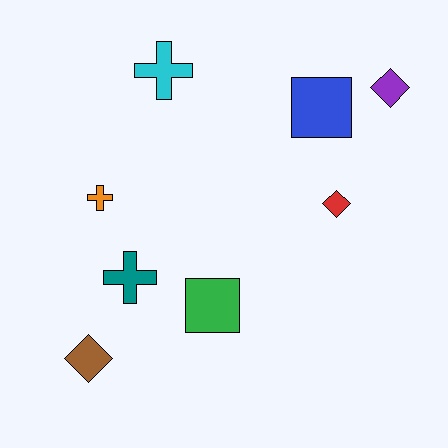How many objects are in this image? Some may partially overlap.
There are 8 objects.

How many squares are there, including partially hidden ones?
There are 2 squares.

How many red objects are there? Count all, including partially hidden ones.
There is 1 red object.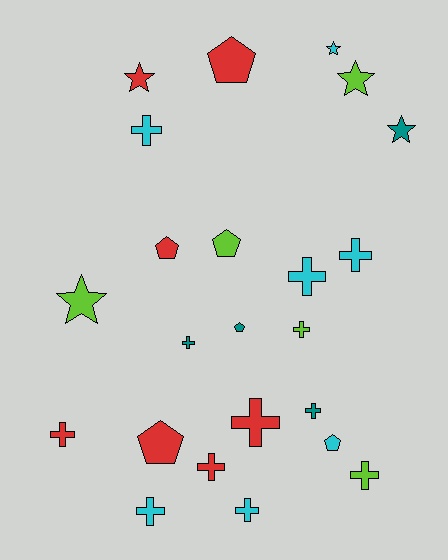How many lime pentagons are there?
There is 1 lime pentagon.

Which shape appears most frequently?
Cross, with 12 objects.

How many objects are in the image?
There are 23 objects.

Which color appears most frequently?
Red, with 7 objects.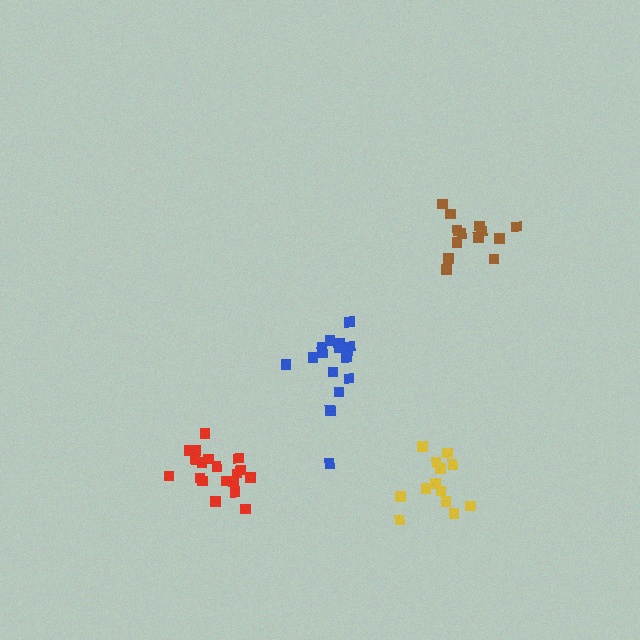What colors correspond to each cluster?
The clusters are colored: brown, yellow, blue, red.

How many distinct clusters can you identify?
There are 4 distinct clusters.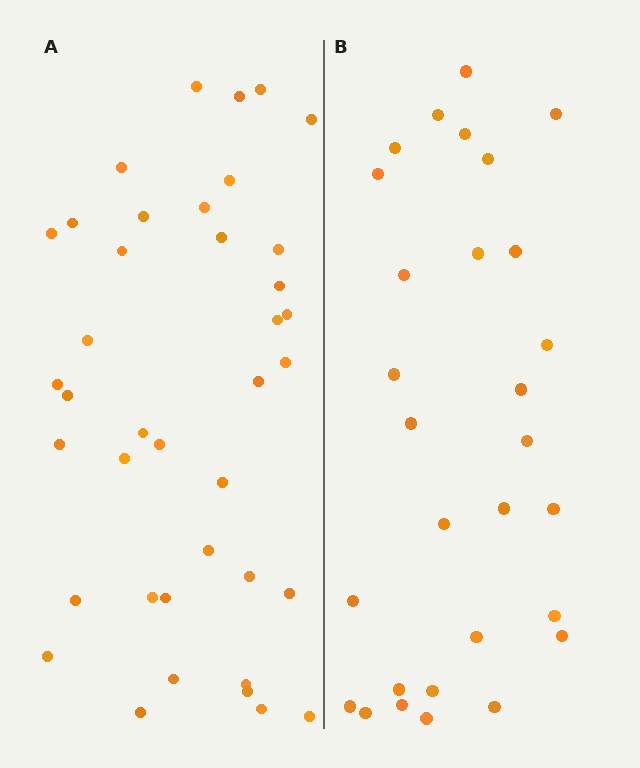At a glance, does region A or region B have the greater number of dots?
Region A (the left region) has more dots.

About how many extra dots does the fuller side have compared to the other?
Region A has roughly 10 or so more dots than region B.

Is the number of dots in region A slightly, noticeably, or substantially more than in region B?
Region A has noticeably more, but not dramatically so. The ratio is roughly 1.3 to 1.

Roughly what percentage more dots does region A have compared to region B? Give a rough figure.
About 35% more.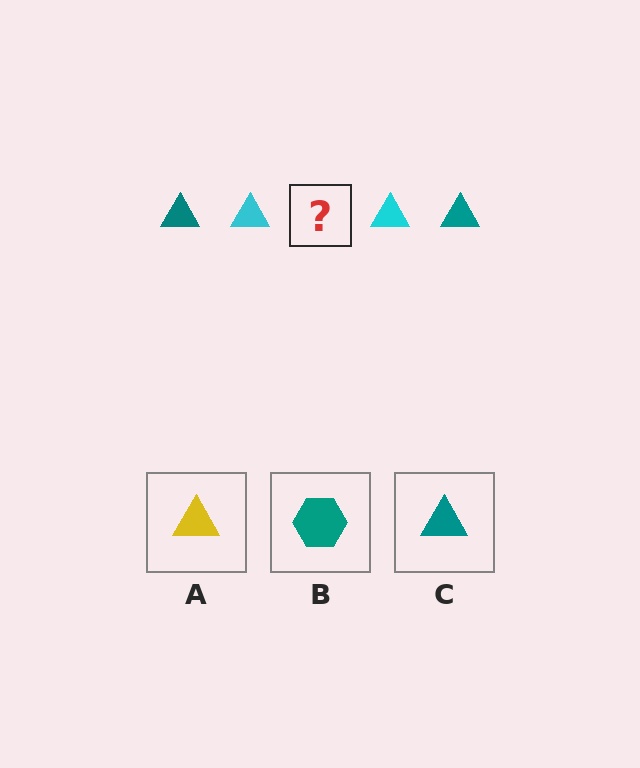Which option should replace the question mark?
Option C.